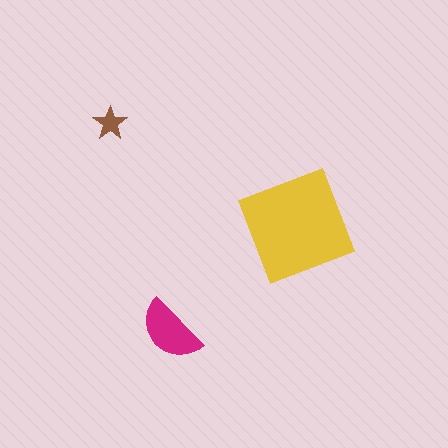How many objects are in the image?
There are 3 objects in the image.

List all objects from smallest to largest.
The brown star, the magenta semicircle, the yellow diamond.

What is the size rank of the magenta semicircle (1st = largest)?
2nd.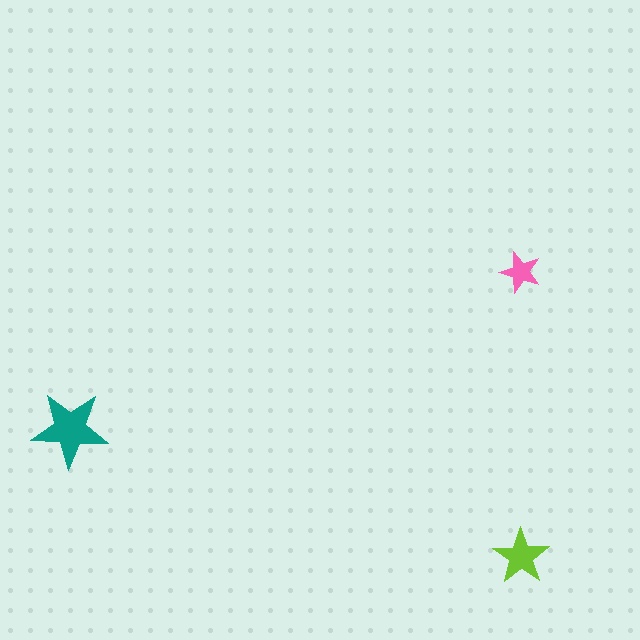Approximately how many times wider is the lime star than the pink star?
About 1.5 times wider.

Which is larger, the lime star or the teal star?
The teal one.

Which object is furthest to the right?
The lime star is rightmost.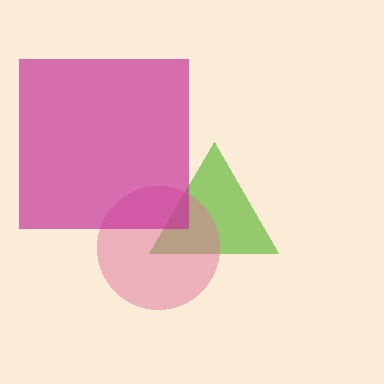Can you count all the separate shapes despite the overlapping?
Yes, there are 3 separate shapes.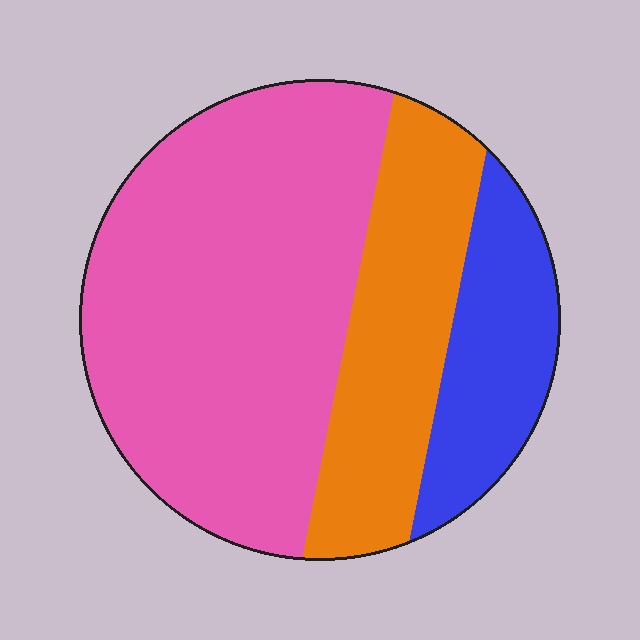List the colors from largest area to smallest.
From largest to smallest: pink, orange, blue.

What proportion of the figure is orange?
Orange covers about 25% of the figure.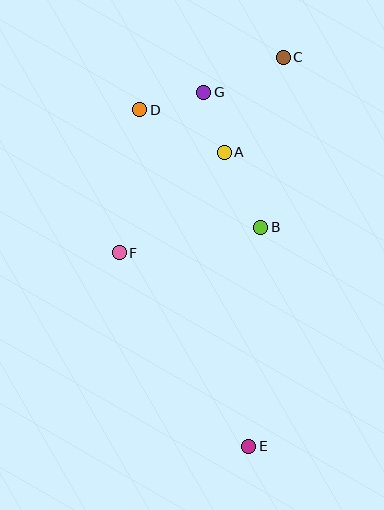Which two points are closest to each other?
Points A and G are closest to each other.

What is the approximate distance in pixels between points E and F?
The distance between E and F is approximately 233 pixels.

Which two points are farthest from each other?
Points C and E are farthest from each other.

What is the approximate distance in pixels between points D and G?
The distance between D and G is approximately 67 pixels.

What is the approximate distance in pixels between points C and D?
The distance between C and D is approximately 153 pixels.